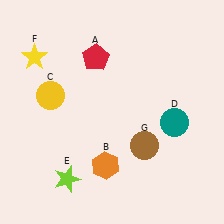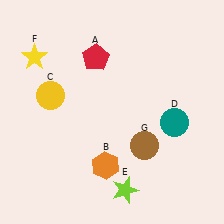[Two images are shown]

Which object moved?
The lime star (E) moved right.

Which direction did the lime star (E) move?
The lime star (E) moved right.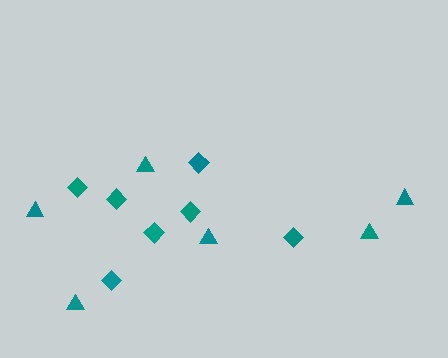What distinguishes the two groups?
There are 2 groups: one group of diamonds (7) and one group of triangles (6).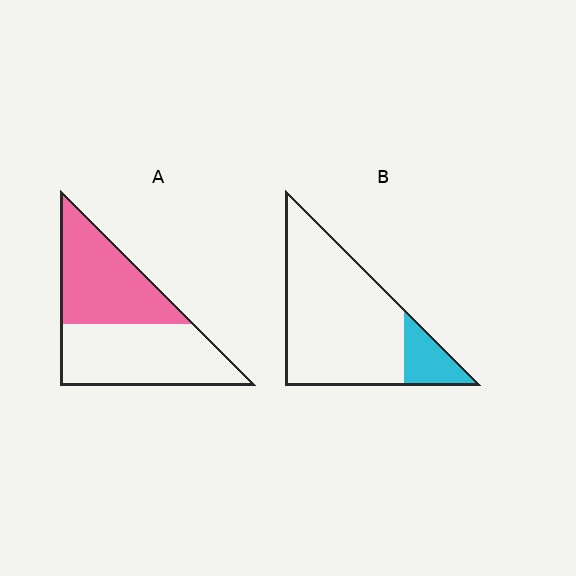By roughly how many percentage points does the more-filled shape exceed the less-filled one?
By roughly 30 percentage points (A over B).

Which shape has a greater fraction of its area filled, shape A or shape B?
Shape A.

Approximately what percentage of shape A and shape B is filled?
A is approximately 45% and B is approximately 15%.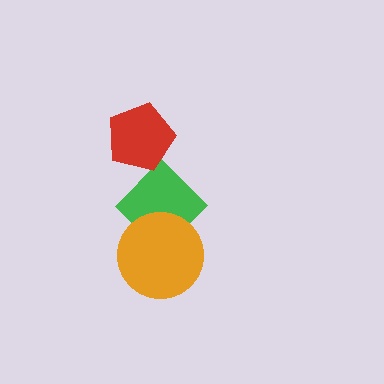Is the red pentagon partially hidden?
No, no other shape covers it.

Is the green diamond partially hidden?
Yes, it is partially covered by another shape.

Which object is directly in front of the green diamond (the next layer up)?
The orange circle is directly in front of the green diamond.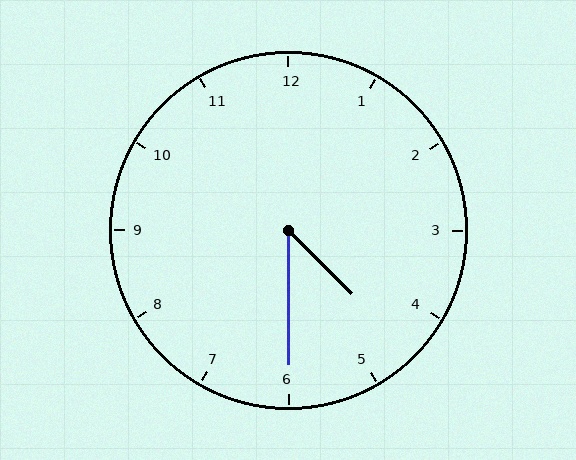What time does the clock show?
4:30.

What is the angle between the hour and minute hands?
Approximately 45 degrees.